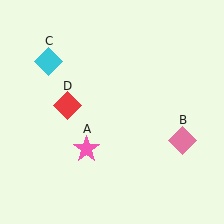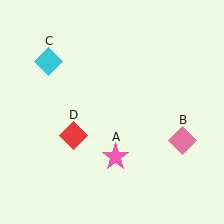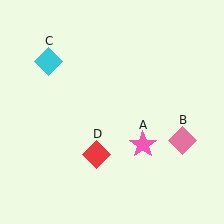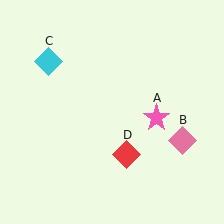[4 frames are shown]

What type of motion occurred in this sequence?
The pink star (object A), red diamond (object D) rotated counterclockwise around the center of the scene.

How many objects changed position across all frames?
2 objects changed position: pink star (object A), red diamond (object D).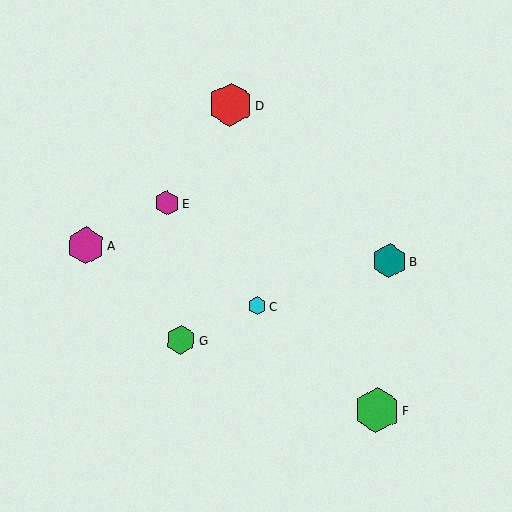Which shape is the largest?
The green hexagon (labeled F) is the largest.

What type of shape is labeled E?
Shape E is a magenta hexagon.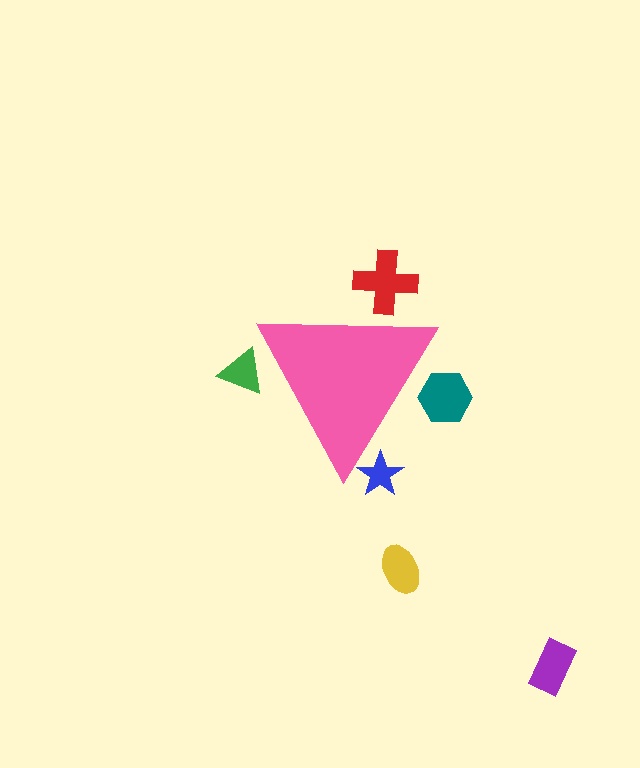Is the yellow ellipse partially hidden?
No, the yellow ellipse is fully visible.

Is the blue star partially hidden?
Yes, the blue star is partially hidden behind the pink triangle.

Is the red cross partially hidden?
Yes, the red cross is partially hidden behind the pink triangle.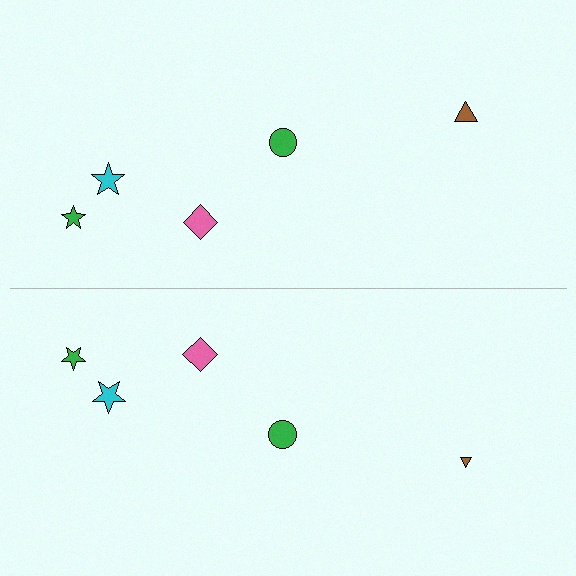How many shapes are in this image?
There are 10 shapes in this image.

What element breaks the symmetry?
The brown triangle on the bottom side has a different size than its mirror counterpart.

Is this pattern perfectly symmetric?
No, the pattern is not perfectly symmetric. The brown triangle on the bottom side has a different size than its mirror counterpart.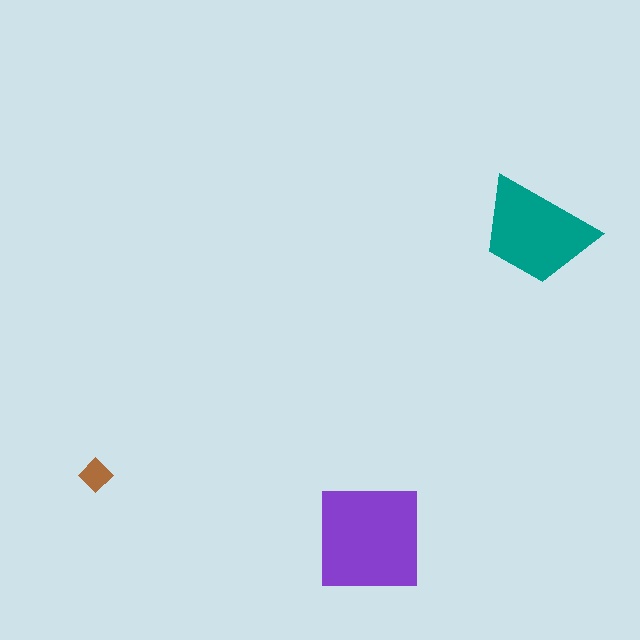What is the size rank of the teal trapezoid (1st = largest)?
2nd.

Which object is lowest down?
The purple square is bottommost.